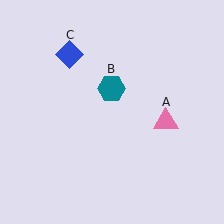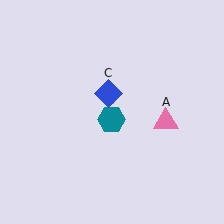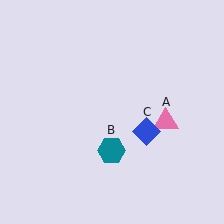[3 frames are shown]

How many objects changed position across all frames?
2 objects changed position: teal hexagon (object B), blue diamond (object C).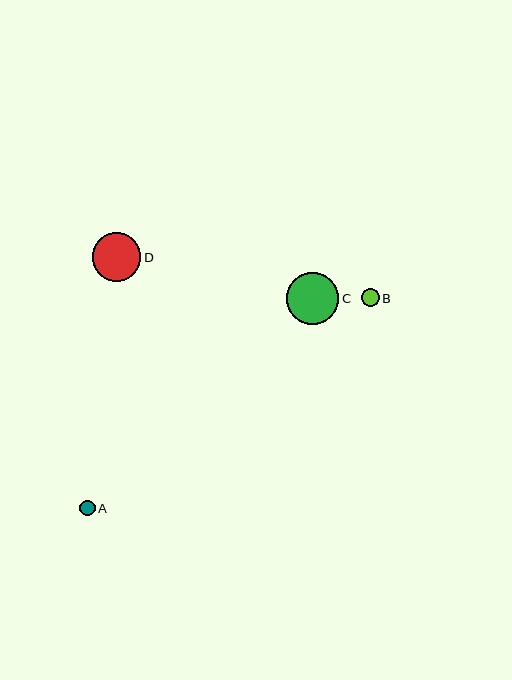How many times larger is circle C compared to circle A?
Circle C is approximately 3.3 times the size of circle A.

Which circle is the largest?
Circle C is the largest with a size of approximately 52 pixels.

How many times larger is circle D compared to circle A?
Circle D is approximately 3.1 times the size of circle A.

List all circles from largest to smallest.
From largest to smallest: C, D, B, A.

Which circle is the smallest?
Circle A is the smallest with a size of approximately 16 pixels.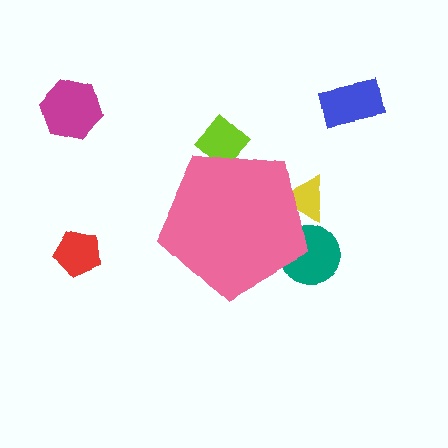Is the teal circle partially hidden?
Yes, the teal circle is partially hidden behind the pink pentagon.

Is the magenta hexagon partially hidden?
No, the magenta hexagon is fully visible.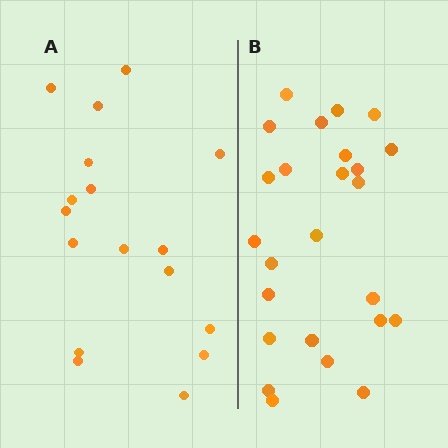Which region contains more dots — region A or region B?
Region B (the right region) has more dots.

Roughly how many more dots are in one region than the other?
Region B has roughly 8 or so more dots than region A.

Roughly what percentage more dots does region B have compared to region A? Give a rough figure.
About 45% more.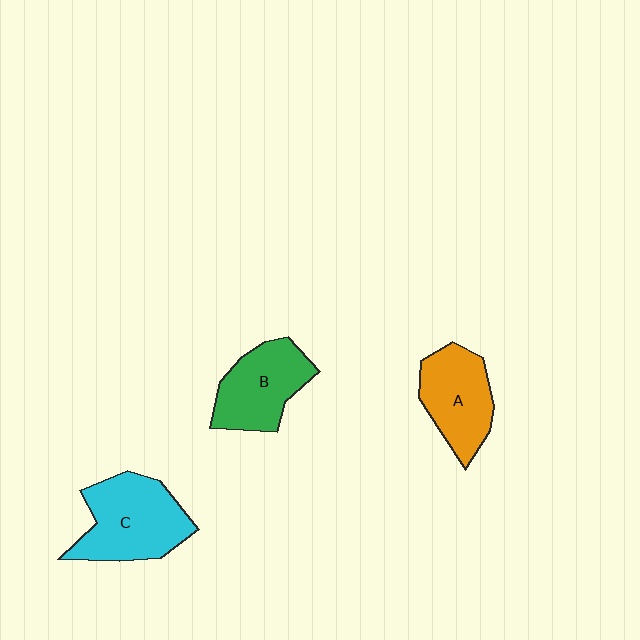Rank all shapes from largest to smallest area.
From largest to smallest: C (cyan), B (green), A (orange).